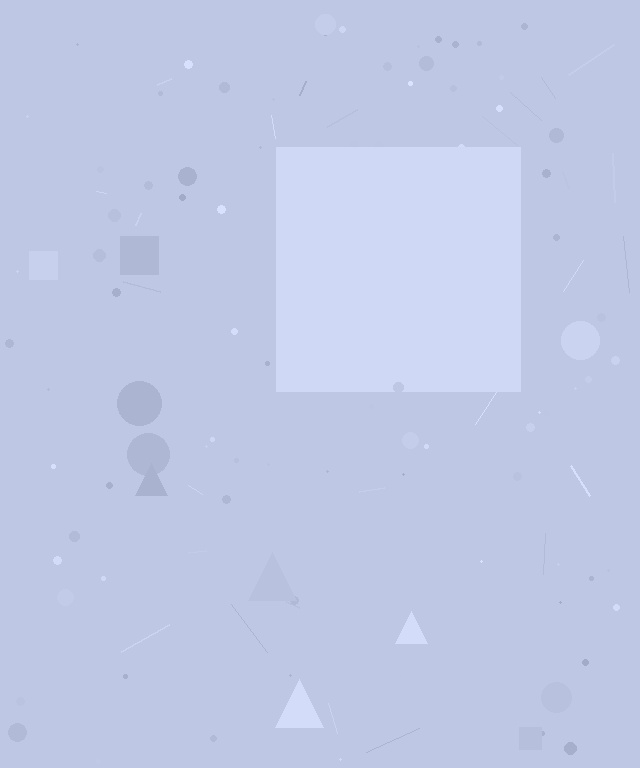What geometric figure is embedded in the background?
A square is embedded in the background.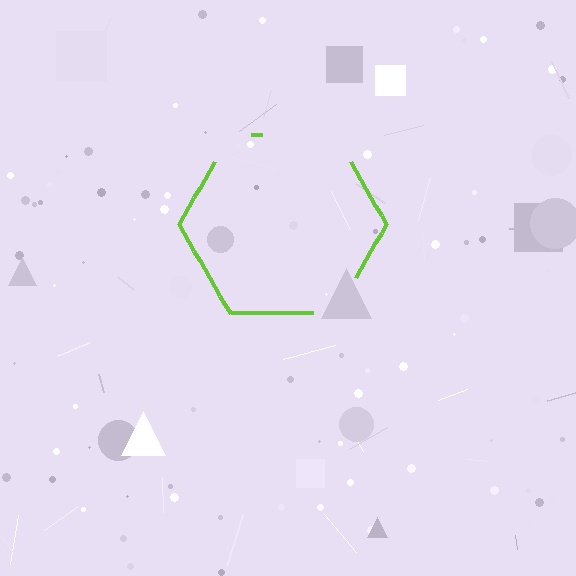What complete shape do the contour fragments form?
The contour fragments form a hexagon.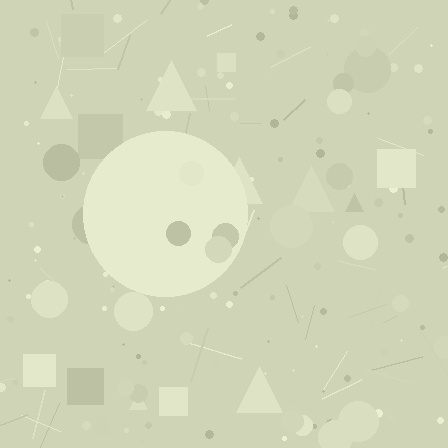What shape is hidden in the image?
A circle is hidden in the image.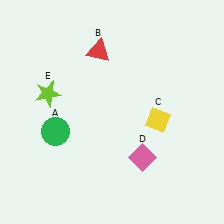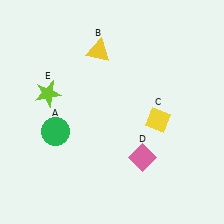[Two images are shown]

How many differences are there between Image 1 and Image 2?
There is 1 difference between the two images.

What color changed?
The triangle (B) changed from red in Image 1 to yellow in Image 2.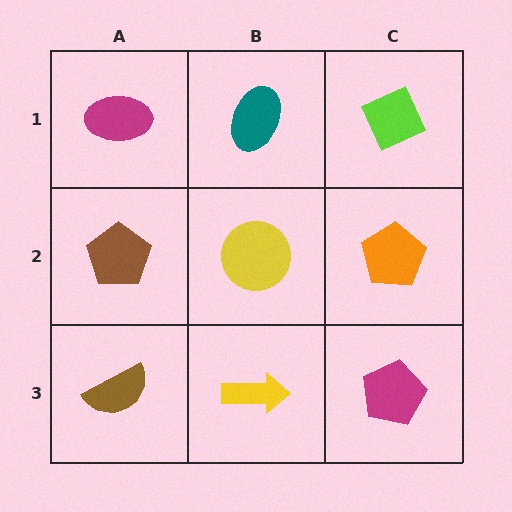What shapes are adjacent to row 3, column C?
An orange pentagon (row 2, column C), a yellow arrow (row 3, column B).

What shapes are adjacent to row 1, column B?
A yellow circle (row 2, column B), a magenta ellipse (row 1, column A), a lime diamond (row 1, column C).